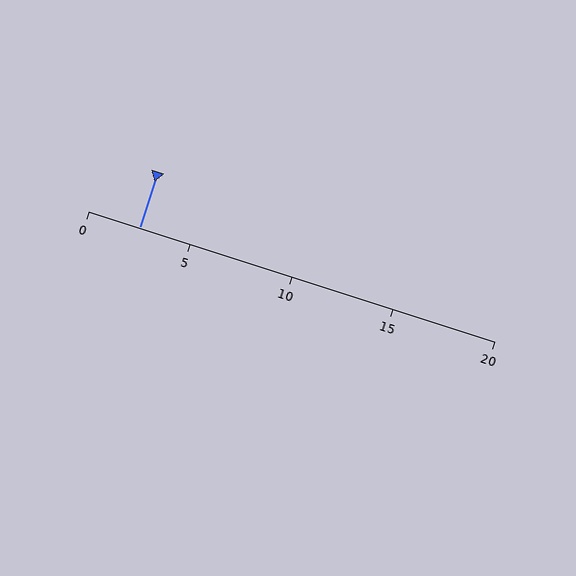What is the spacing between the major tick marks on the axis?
The major ticks are spaced 5 apart.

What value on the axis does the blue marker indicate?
The marker indicates approximately 2.5.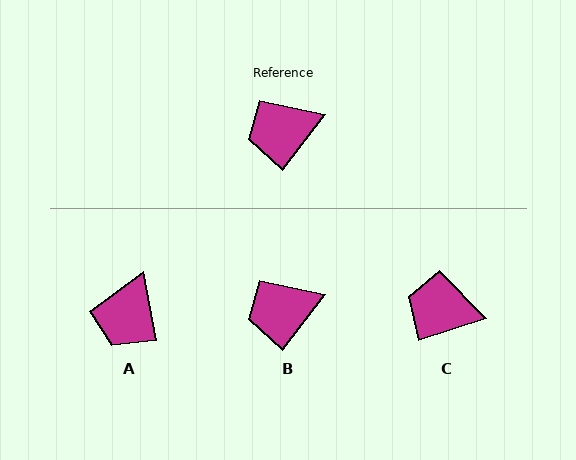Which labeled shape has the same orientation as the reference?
B.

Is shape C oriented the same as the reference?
No, it is off by about 34 degrees.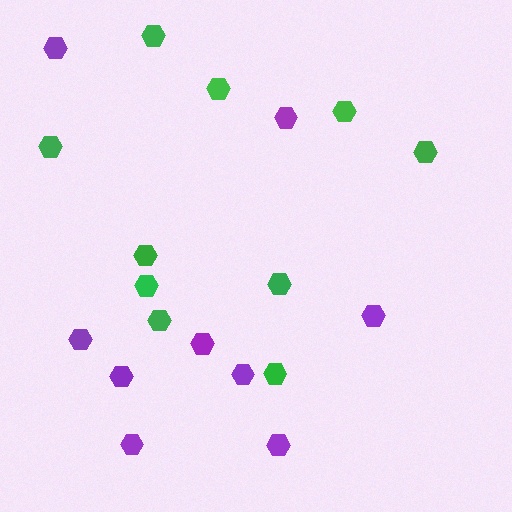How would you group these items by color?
There are 2 groups: one group of green hexagons (10) and one group of purple hexagons (9).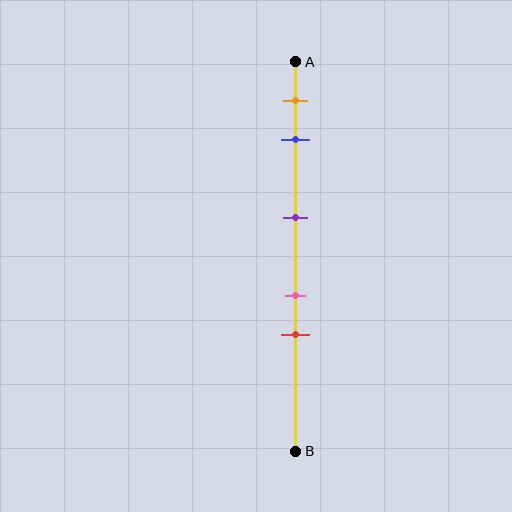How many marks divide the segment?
There are 5 marks dividing the segment.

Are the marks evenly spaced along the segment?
No, the marks are not evenly spaced.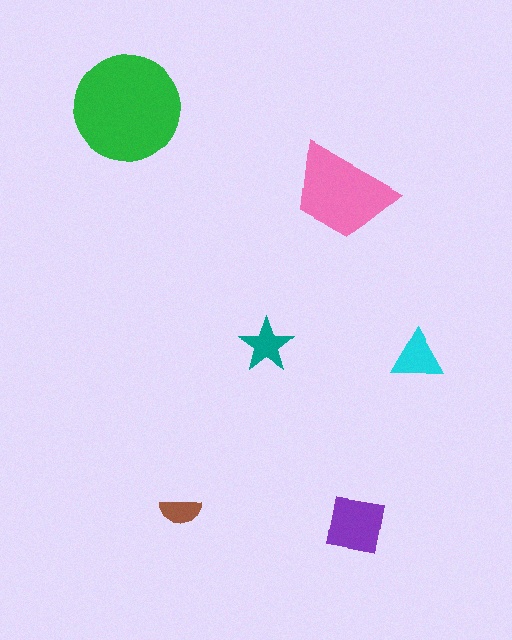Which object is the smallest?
The brown semicircle.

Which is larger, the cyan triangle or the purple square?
The purple square.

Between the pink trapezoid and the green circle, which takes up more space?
The green circle.